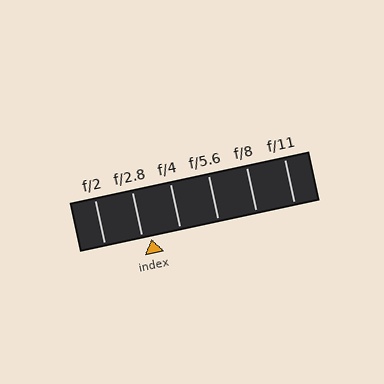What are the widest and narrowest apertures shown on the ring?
The widest aperture shown is f/2 and the narrowest is f/11.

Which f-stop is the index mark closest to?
The index mark is closest to f/2.8.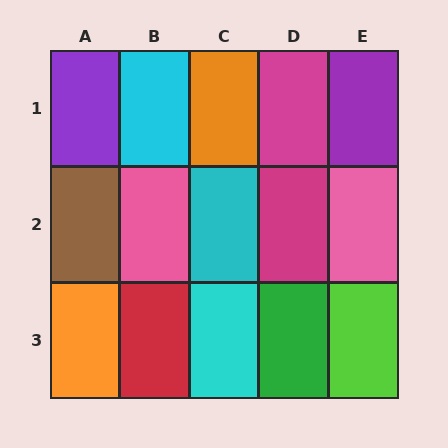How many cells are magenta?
2 cells are magenta.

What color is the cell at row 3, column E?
Lime.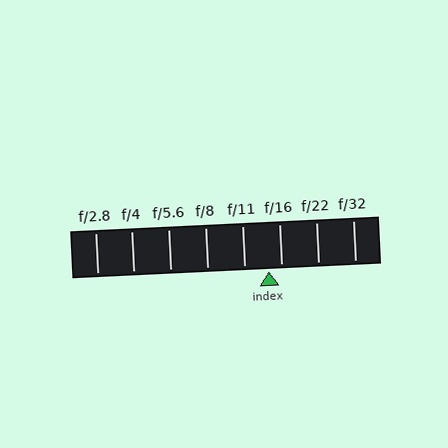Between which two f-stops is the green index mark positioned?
The index mark is between f/11 and f/16.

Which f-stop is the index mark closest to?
The index mark is closest to f/16.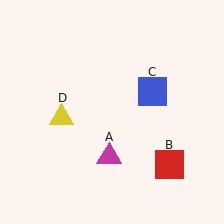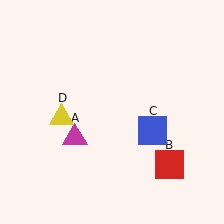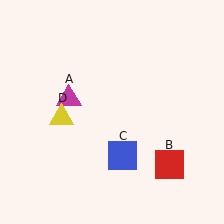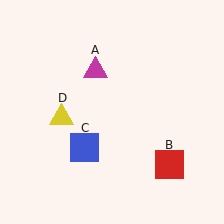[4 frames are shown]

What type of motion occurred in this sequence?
The magenta triangle (object A), blue square (object C) rotated clockwise around the center of the scene.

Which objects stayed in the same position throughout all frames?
Red square (object B) and yellow triangle (object D) remained stationary.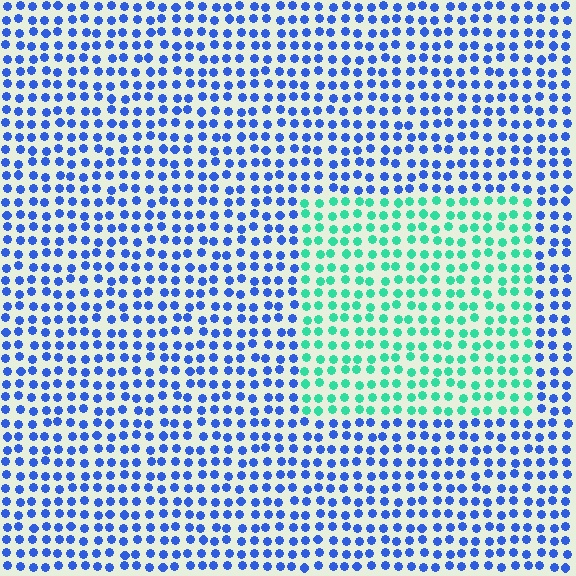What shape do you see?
I see a rectangle.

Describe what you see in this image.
The image is filled with small blue elements in a uniform arrangement. A rectangle-shaped region is visible where the elements are tinted to a slightly different hue, forming a subtle color boundary.